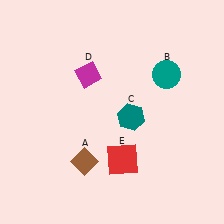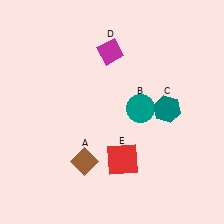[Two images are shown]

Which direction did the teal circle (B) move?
The teal circle (B) moved down.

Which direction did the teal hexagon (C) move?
The teal hexagon (C) moved right.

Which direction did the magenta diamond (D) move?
The magenta diamond (D) moved up.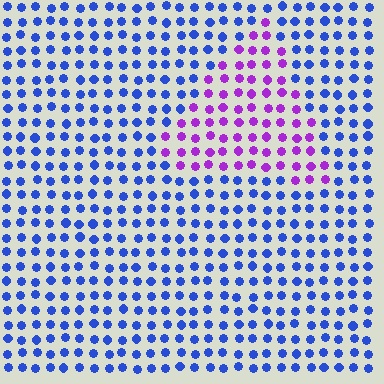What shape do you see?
I see a triangle.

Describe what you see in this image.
The image is filled with small blue elements in a uniform arrangement. A triangle-shaped region is visible where the elements are tinted to a slightly different hue, forming a subtle color boundary.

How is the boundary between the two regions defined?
The boundary is defined purely by a slight shift in hue (about 58 degrees). Spacing, size, and orientation are identical on both sides.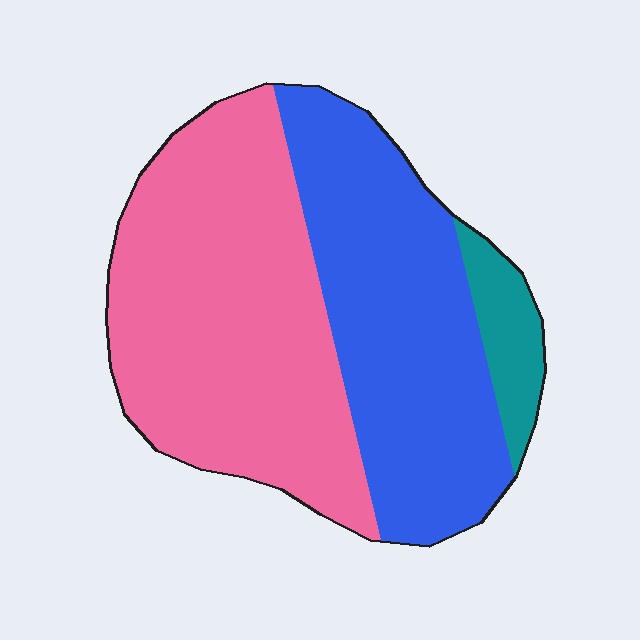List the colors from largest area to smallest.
From largest to smallest: pink, blue, teal.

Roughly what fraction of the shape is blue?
Blue takes up between a quarter and a half of the shape.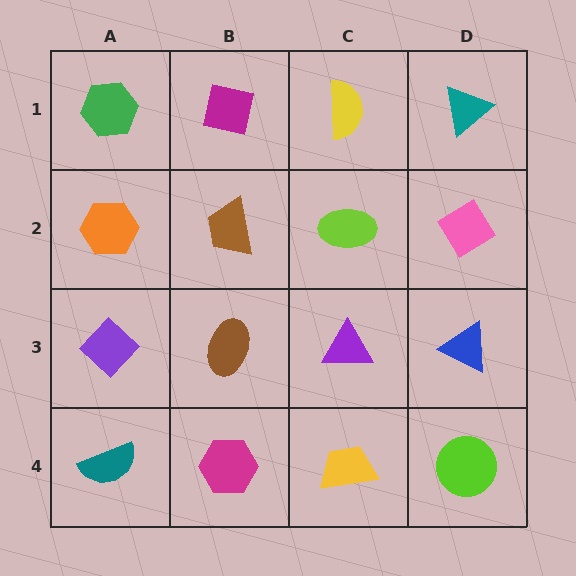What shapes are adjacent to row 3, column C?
A lime ellipse (row 2, column C), a yellow trapezoid (row 4, column C), a brown ellipse (row 3, column B), a blue triangle (row 3, column D).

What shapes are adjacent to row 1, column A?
An orange hexagon (row 2, column A), a magenta square (row 1, column B).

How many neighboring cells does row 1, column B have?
3.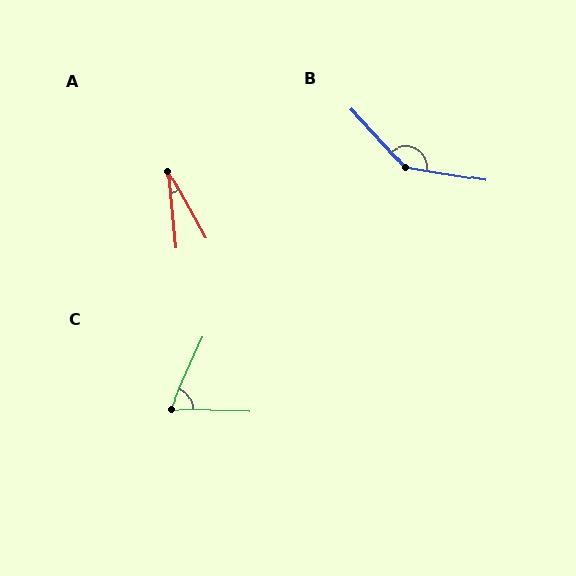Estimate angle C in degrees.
Approximately 68 degrees.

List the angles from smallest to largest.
A (23°), C (68°), B (142°).